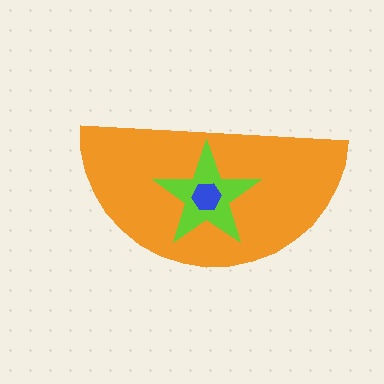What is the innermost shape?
The blue hexagon.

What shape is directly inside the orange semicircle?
The lime star.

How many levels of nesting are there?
3.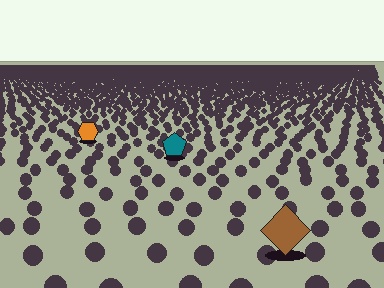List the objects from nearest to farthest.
From nearest to farthest: the brown diamond, the teal pentagon, the orange hexagon.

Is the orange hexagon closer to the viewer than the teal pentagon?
No. The teal pentagon is closer — you can tell from the texture gradient: the ground texture is coarser near it.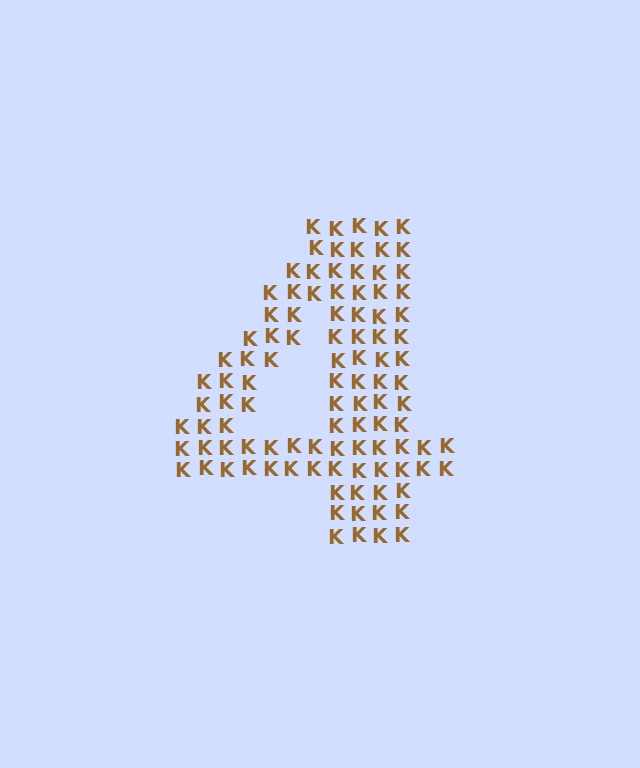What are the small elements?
The small elements are letter K's.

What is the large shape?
The large shape is the digit 4.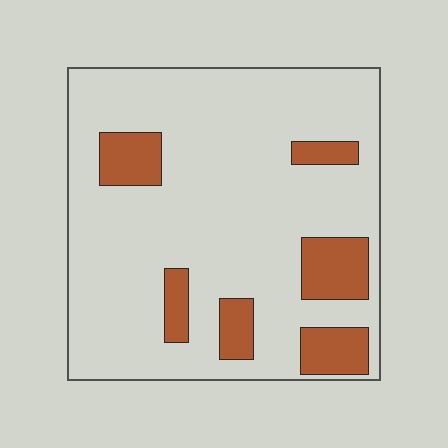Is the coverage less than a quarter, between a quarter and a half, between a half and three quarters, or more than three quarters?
Less than a quarter.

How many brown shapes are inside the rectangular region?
6.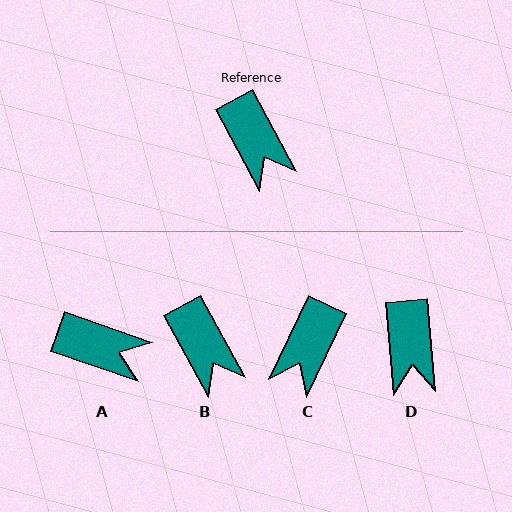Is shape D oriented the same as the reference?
No, it is off by about 23 degrees.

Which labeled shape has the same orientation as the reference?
B.